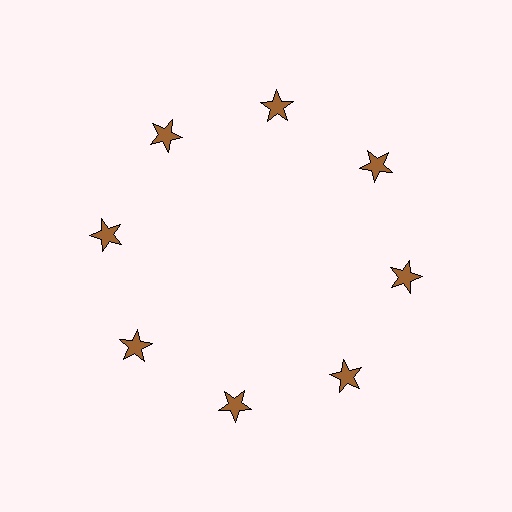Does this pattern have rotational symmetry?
Yes, this pattern has 8-fold rotational symmetry. It looks the same after rotating 45 degrees around the center.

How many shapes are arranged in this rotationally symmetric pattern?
There are 8 shapes, arranged in 8 groups of 1.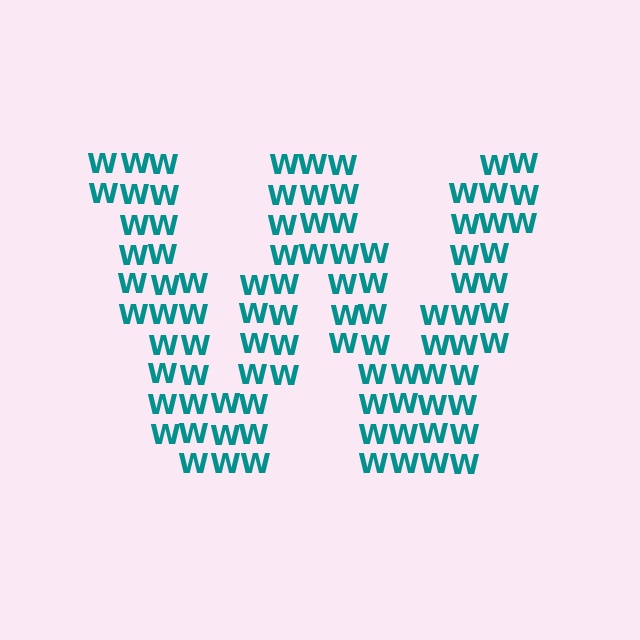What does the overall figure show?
The overall figure shows the letter W.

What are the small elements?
The small elements are letter W's.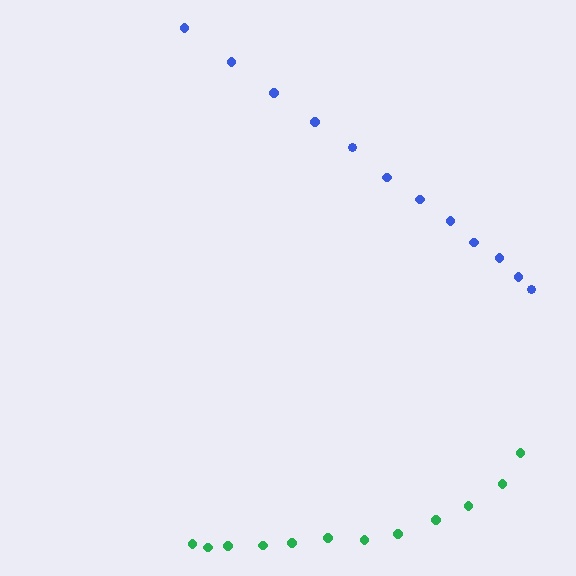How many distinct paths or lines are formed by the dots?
There are 2 distinct paths.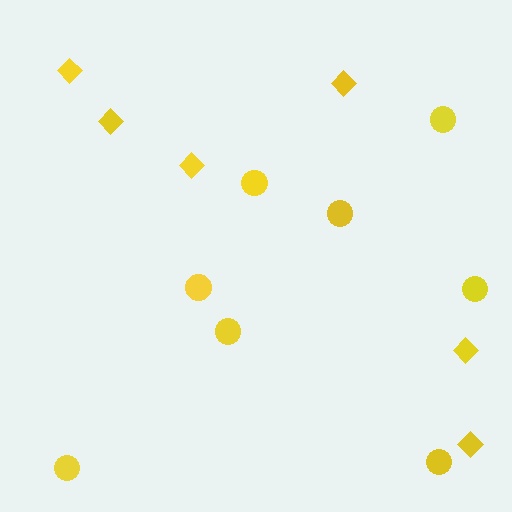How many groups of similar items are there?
There are 2 groups: one group of diamonds (6) and one group of circles (8).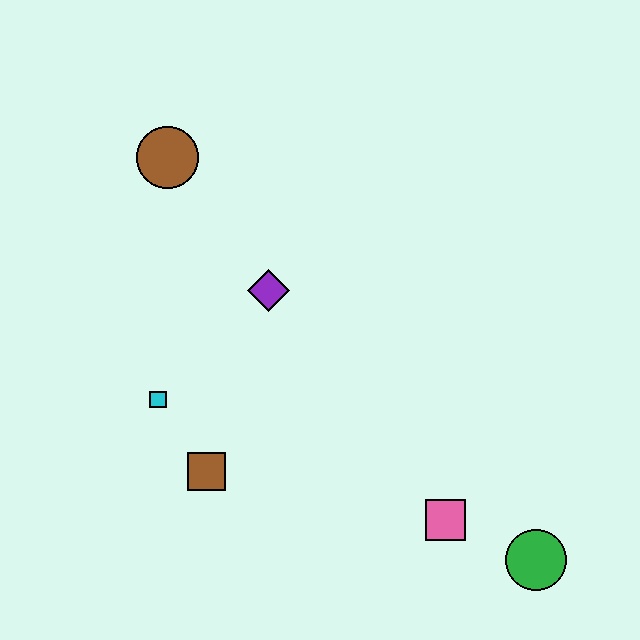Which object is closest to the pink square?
The green circle is closest to the pink square.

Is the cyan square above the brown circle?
No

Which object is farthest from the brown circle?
The green circle is farthest from the brown circle.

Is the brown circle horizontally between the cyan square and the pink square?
Yes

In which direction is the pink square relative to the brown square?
The pink square is to the right of the brown square.